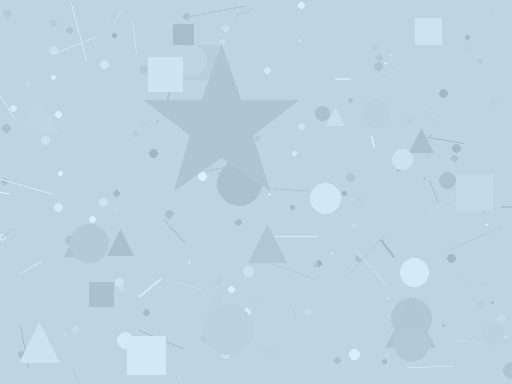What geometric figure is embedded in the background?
A star is embedded in the background.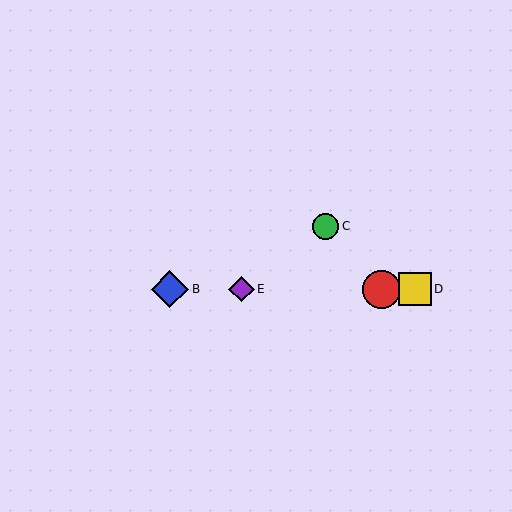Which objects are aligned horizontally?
Objects A, B, D, E are aligned horizontally.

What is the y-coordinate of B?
Object B is at y≈289.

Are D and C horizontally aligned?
No, D is at y≈289 and C is at y≈226.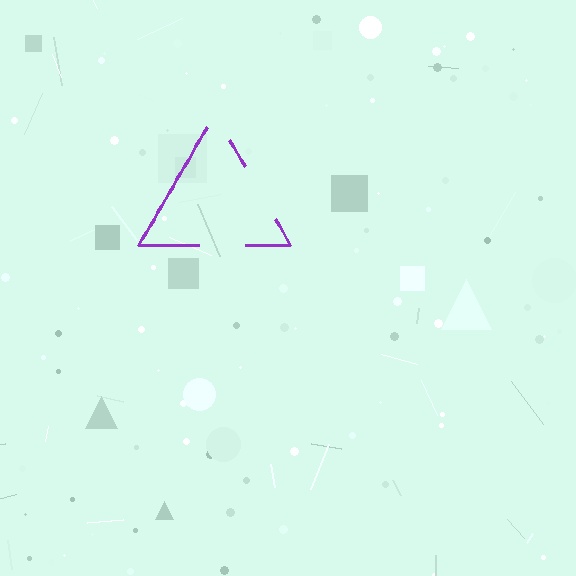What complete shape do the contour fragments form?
The contour fragments form a triangle.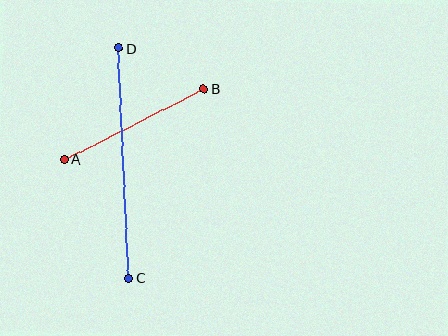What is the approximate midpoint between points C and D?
The midpoint is at approximately (124, 163) pixels.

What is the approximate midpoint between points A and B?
The midpoint is at approximately (134, 124) pixels.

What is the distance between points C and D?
The distance is approximately 230 pixels.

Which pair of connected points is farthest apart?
Points C and D are farthest apart.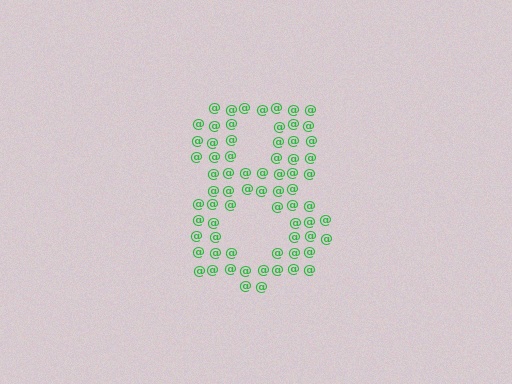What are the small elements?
The small elements are at signs.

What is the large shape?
The large shape is the digit 8.